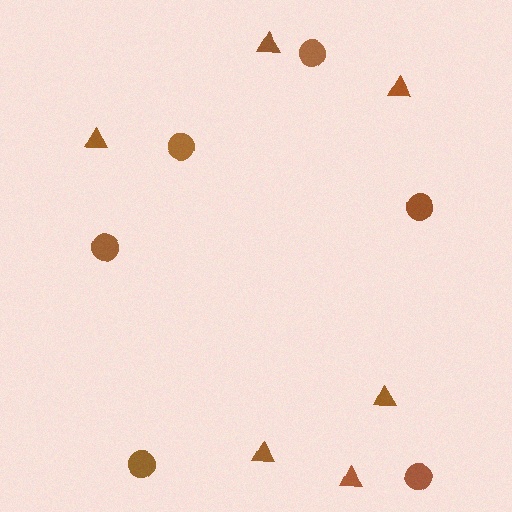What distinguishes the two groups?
There are 2 groups: one group of triangles (6) and one group of circles (6).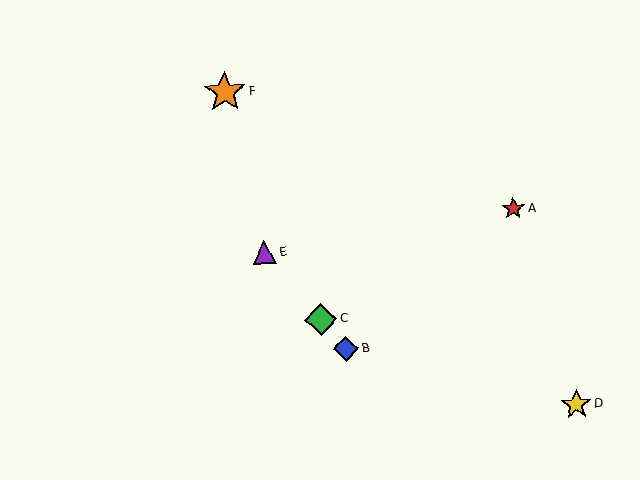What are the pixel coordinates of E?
Object E is at (264, 252).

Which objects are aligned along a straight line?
Objects B, C, E are aligned along a straight line.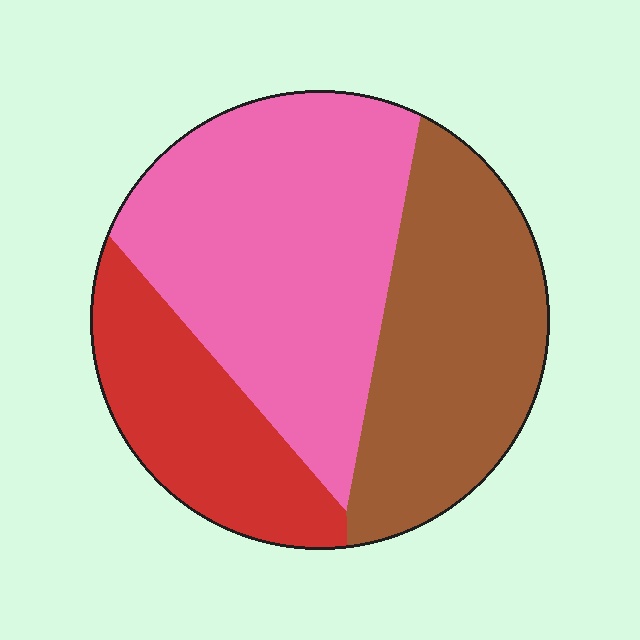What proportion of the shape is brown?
Brown covers 33% of the shape.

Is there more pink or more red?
Pink.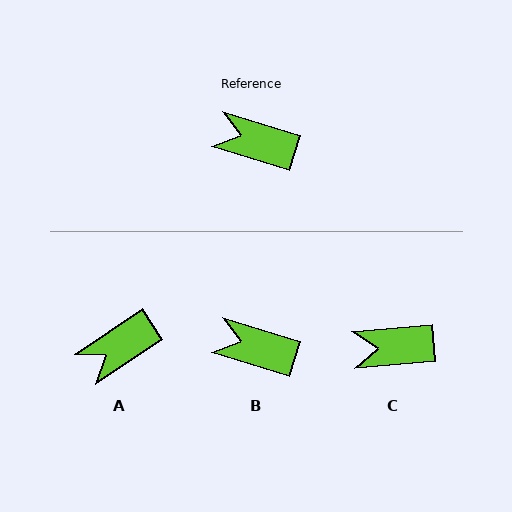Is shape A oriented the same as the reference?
No, it is off by about 51 degrees.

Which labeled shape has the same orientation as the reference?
B.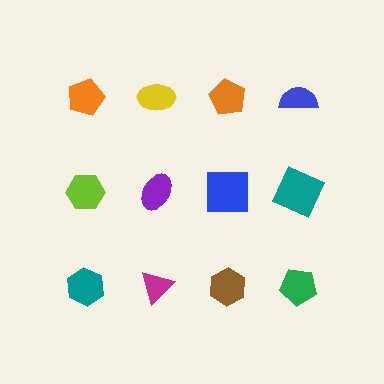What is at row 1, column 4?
A blue semicircle.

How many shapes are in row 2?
4 shapes.